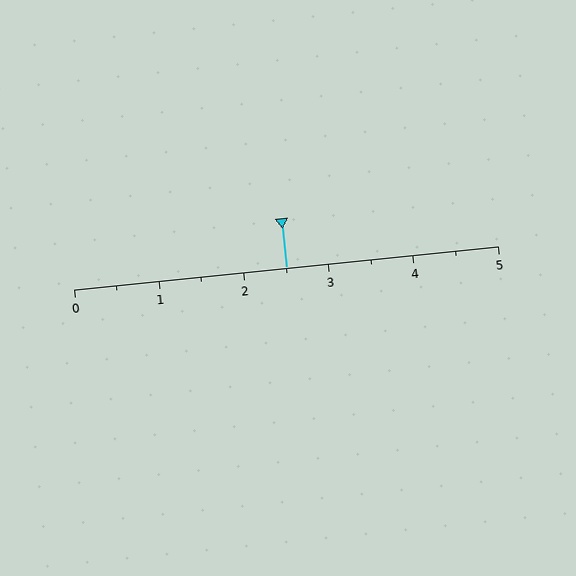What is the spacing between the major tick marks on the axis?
The major ticks are spaced 1 apart.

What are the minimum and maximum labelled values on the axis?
The axis runs from 0 to 5.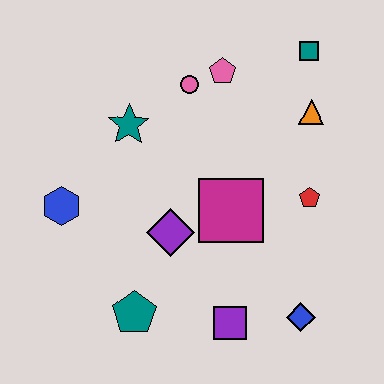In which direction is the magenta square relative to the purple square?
The magenta square is above the purple square.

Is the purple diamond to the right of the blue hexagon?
Yes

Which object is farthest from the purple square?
The teal square is farthest from the purple square.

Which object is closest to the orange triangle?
The teal square is closest to the orange triangle.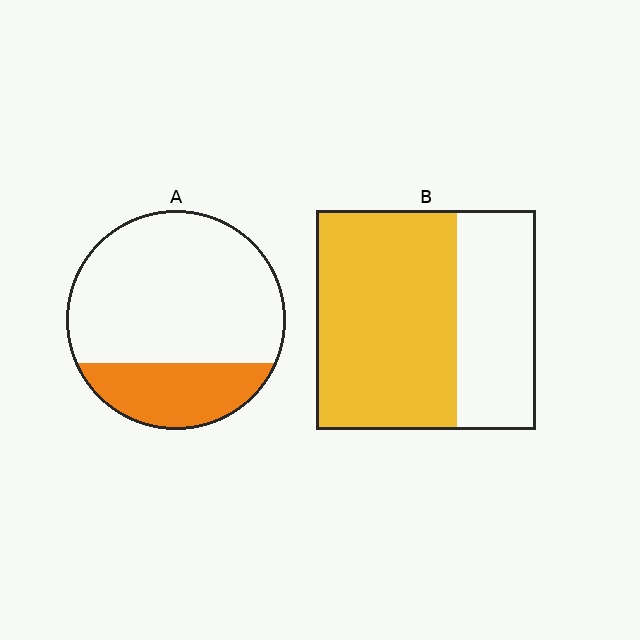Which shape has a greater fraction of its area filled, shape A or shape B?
Shape B.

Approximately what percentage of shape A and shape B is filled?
A is approximately 25% and B is approximately 65%.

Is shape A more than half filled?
No.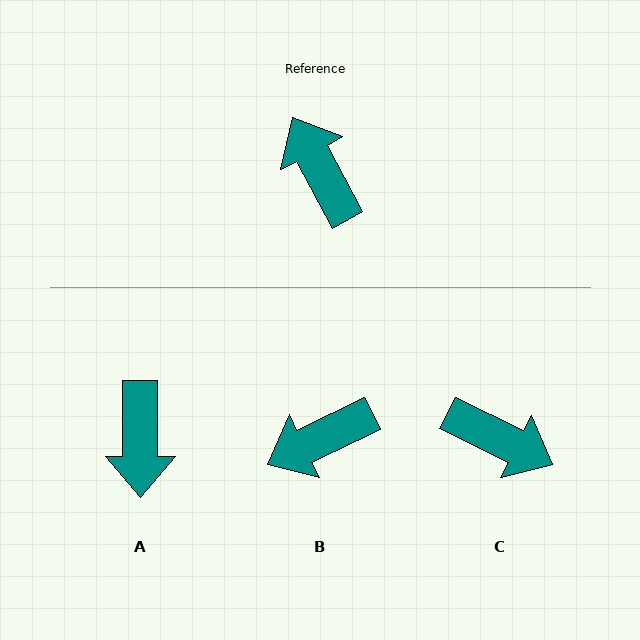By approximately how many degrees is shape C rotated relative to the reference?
Approximately 144 degrees clockwise.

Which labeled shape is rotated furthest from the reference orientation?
A, about 152 degrees away.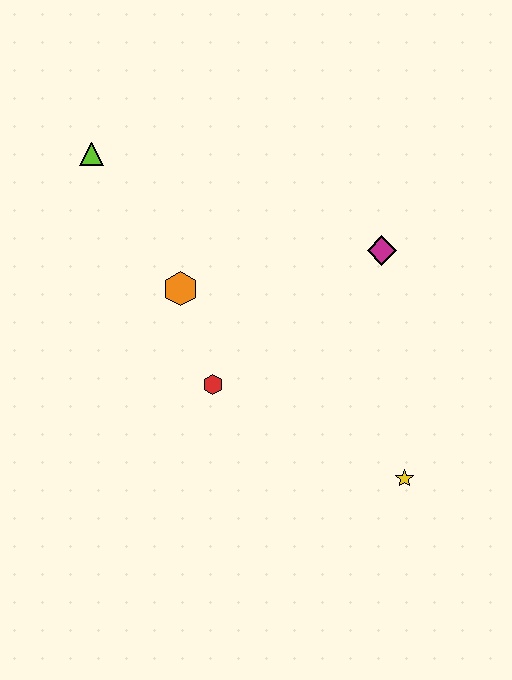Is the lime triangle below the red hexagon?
No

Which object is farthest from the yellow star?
The lime triangle is farthest from the yellow star.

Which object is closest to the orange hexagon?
The red hexagon is closest to the orange hexagon.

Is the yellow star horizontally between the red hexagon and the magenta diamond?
No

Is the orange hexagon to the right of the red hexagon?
No